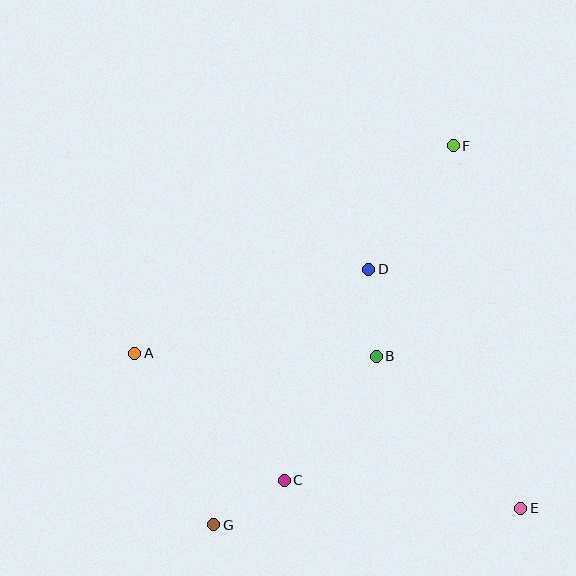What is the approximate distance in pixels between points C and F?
The distance between C and F is approximately 375 pixels.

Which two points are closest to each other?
Points C and G are closest to each other.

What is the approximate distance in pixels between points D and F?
The distance between D and F is approximately 150 pixels.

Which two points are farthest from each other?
Points F and G are farthest from each other.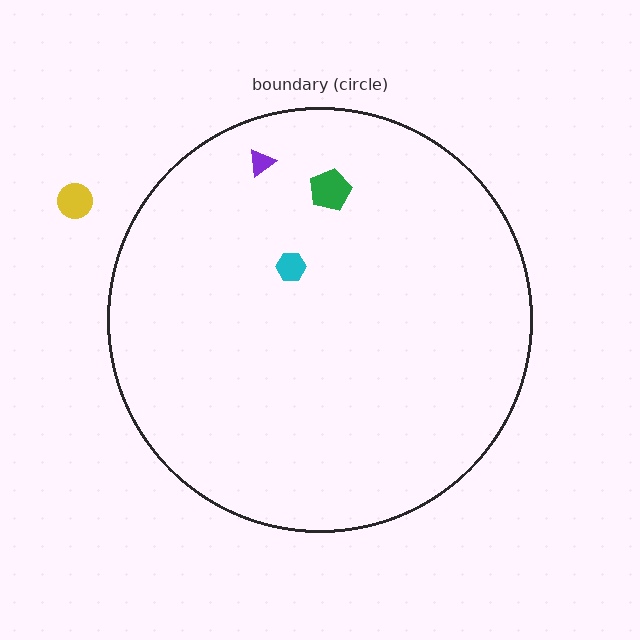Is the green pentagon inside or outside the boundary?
Inside.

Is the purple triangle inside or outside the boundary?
Inside.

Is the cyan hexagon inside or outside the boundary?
Inside.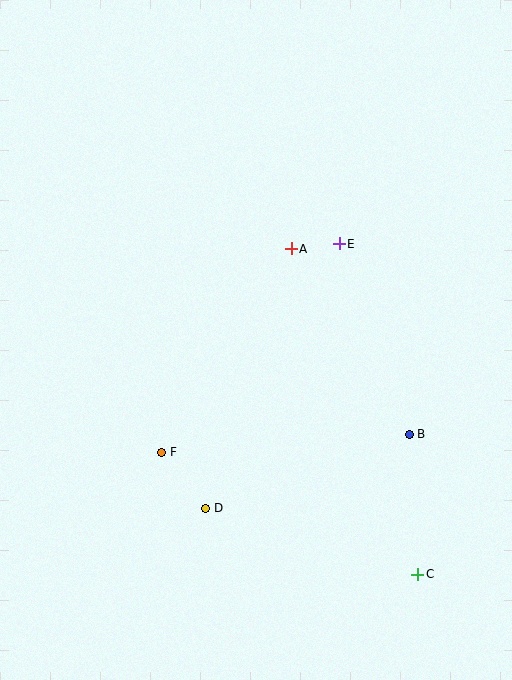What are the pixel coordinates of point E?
Point E is at (339, 244).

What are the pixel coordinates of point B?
Point B is at (409, 434).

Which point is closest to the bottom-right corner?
Point C is closest to the bottom-right corner.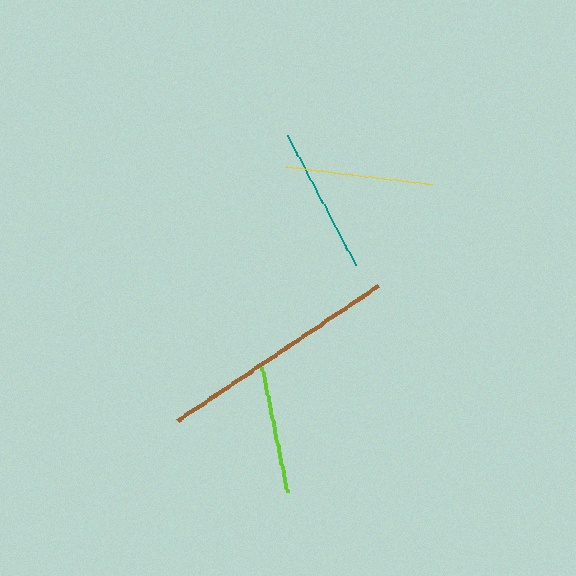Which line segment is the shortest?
The lime line is the shortest at approximately 128 pixels.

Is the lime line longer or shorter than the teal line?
The teal line is longer than the lime line.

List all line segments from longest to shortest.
From longest to shortest: brown, yellow, teal, lime.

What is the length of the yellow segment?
The yellow segment is approximately 147 pixels long.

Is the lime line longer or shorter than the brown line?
The brown line is longer than the lime line.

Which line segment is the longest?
The brown line is the longest at approximately 242 pixels.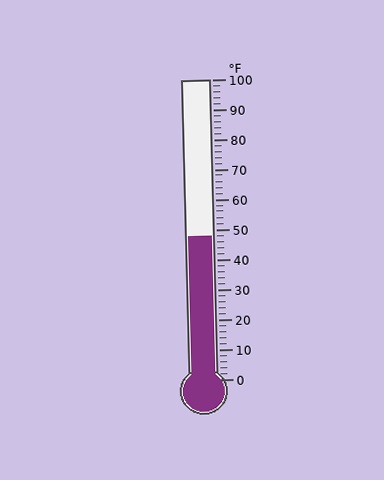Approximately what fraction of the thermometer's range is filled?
The thermometer is filled to approximately 50% of its range.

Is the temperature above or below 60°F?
The temperature is below 60°F.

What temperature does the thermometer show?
The thermometer shows approximately 48°F.